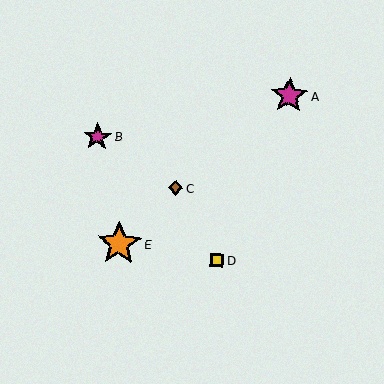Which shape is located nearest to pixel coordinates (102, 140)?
The magenta star (labeled B) at (97, 137) is nearest to that location.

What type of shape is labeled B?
Shape B is a magenta star.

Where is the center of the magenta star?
The center of the magenta star is at (97, 137).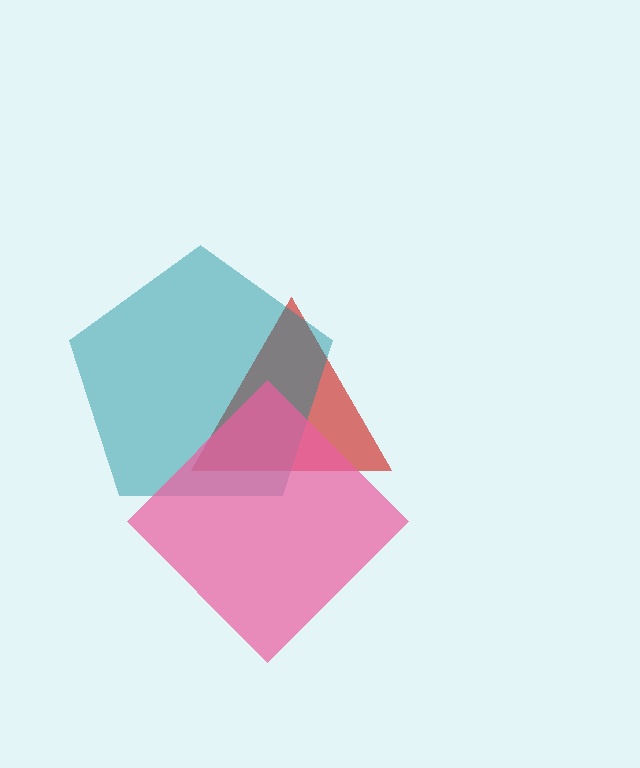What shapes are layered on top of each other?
The layered shapes are: a red triangle, a teal pentagon, a pink diamond.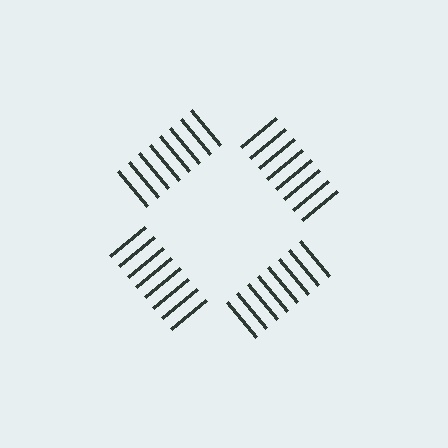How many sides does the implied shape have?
4 sides — the line-ends trace a square.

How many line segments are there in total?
32 — 8 along each of the 4 edges.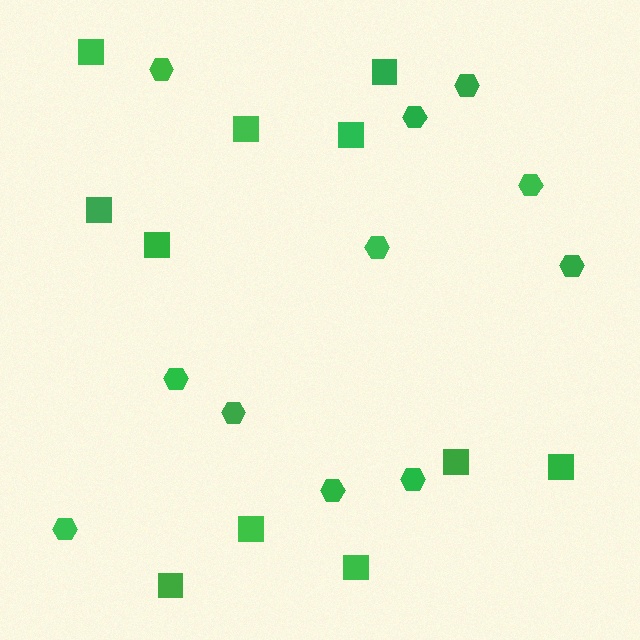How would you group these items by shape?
There are 2 groups: one group of hexagons (11) and one group of squares (11).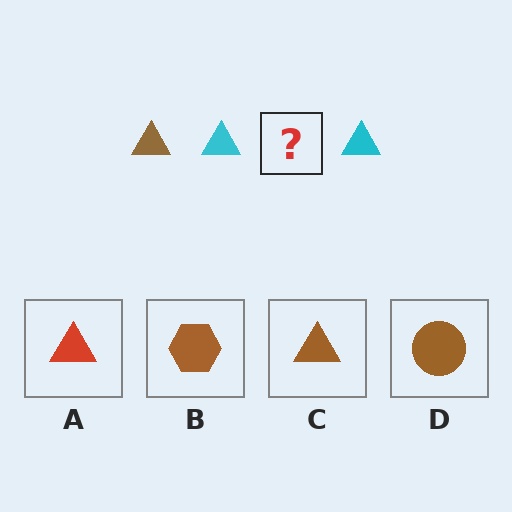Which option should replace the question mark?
Option C.